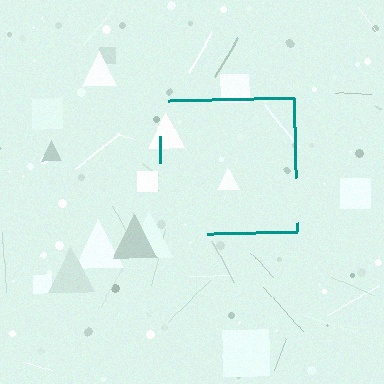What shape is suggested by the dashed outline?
The dashed outline suggests a square.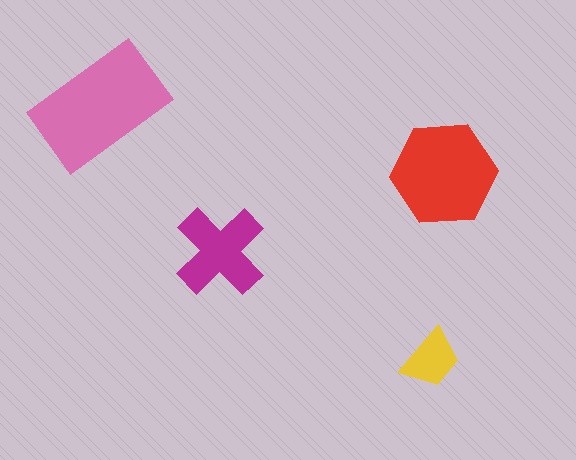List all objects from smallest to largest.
The yellow trapezoid, the magenta cross, the red hexagon, the pink rectangle.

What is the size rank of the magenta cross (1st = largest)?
3rd.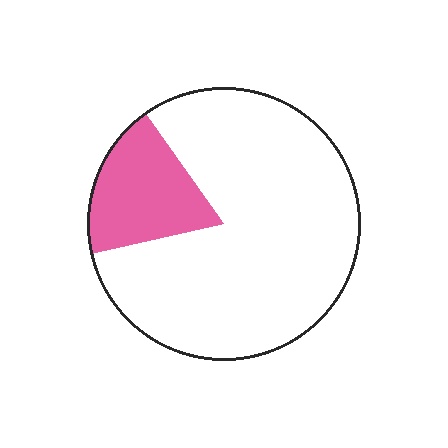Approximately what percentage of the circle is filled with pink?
Approximately 20%.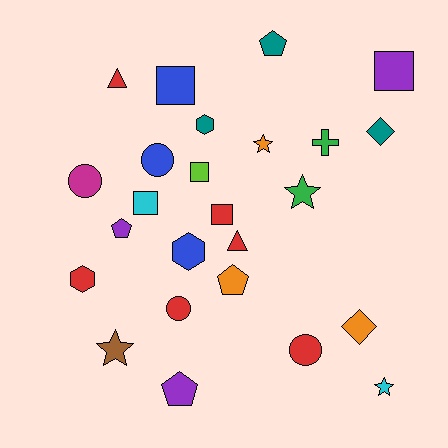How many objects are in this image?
There are 25 objects.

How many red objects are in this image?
There are 6 red objects.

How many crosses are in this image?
There is 1 cross.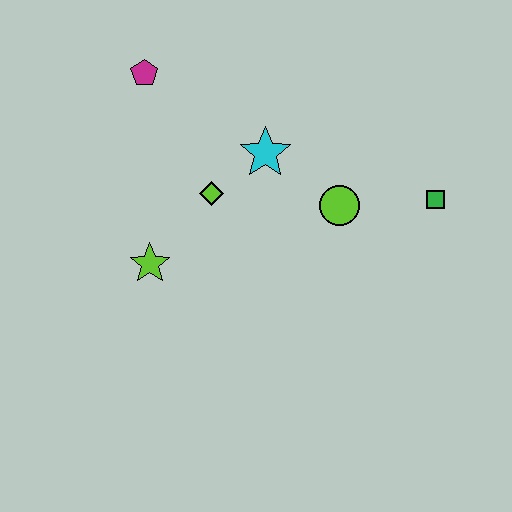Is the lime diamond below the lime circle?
No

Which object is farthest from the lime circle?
The magenta pentagon is farthest from the lime circle.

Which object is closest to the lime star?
The lime diamond is closest to the lime star.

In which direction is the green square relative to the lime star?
The green square is to the right of the lime star.